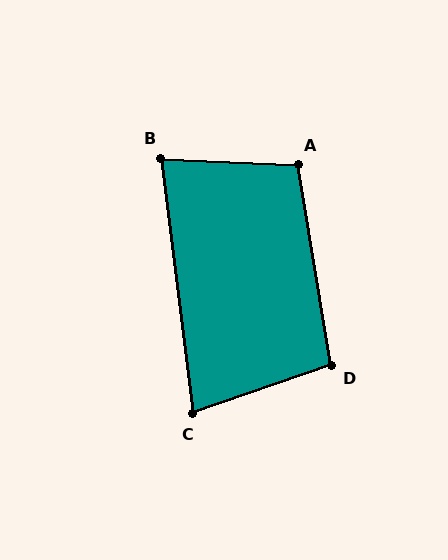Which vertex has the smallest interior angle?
C, at approximately 78 degrees.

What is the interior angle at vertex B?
Approximately 80 degrees (acute).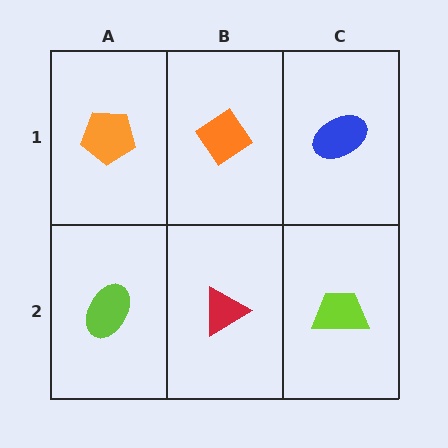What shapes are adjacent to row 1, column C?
A lime trapezoid (row 2, column C), an orange diamond (row 1, column B).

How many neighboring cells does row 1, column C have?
2.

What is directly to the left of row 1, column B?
An orange pentagon.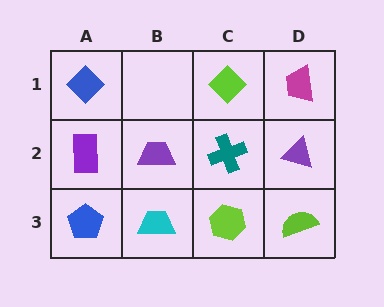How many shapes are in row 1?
3 shapes.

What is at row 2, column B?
A purple trapezoid.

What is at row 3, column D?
A lime semicircle.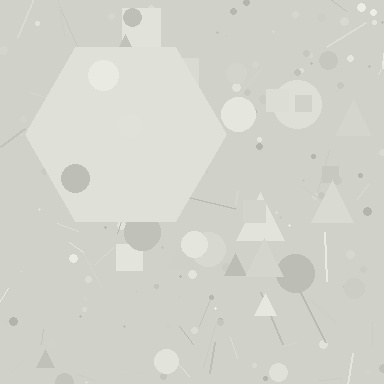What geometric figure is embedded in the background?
A hexagon is embedded in the background.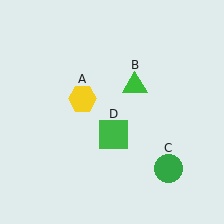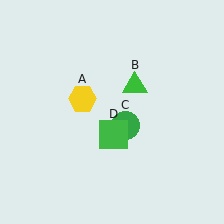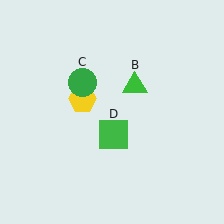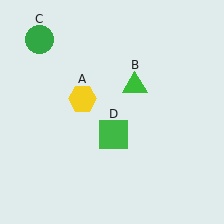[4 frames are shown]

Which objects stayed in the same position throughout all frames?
Yellow hexagon (object A) and green triangle (object B) and green square (object D) remained stationary.